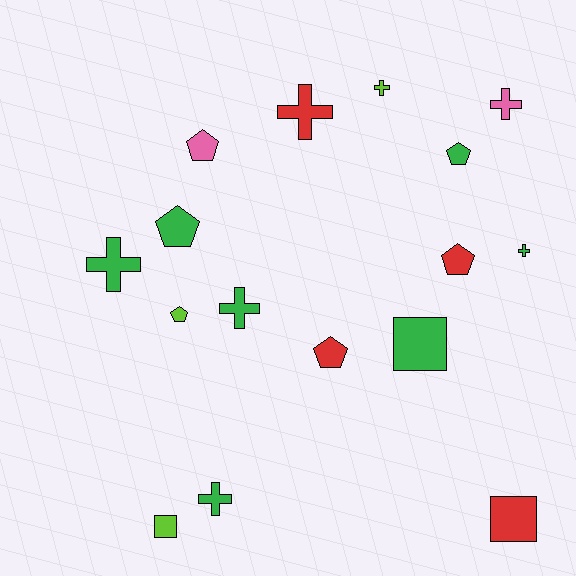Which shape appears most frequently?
Cross, with 7 objects.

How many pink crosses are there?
There is 1 pink cross.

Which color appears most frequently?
Green, with 7 objects.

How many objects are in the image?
There are 16 objects.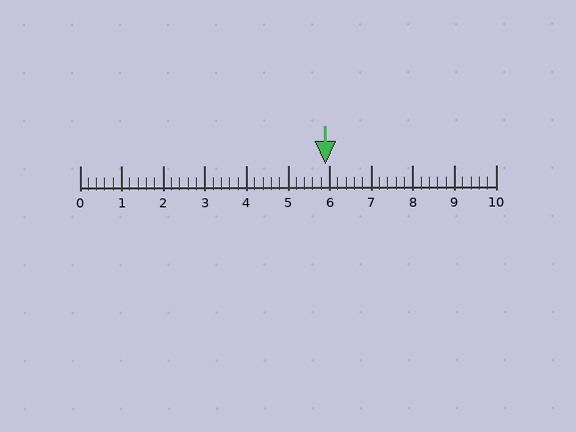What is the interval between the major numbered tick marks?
The major tick marks are spaced 1 units apart.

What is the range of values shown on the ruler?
The ruler shows values from 0 to 10.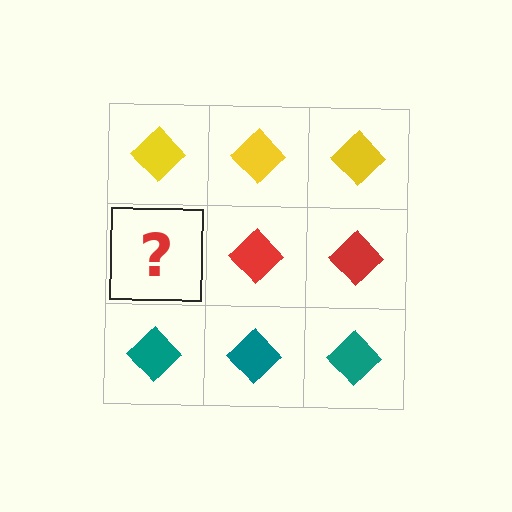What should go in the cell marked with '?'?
The missing cell should contain a red diamond.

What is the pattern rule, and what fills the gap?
The rule is that each row has a consistent color. The gap should be filled with a red diamond.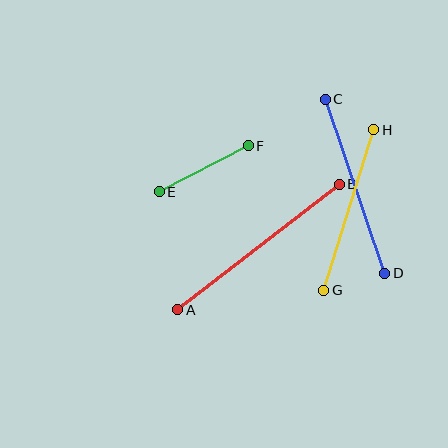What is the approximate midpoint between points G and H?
The midpoint is at approximately (349, 210) pixels.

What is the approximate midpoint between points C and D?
The midpoint is at approximately (355, 186) pixels.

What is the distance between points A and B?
The distance is approximately 205 pixels.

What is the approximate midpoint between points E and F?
The midpoint is at approximately (204, 169) pixels.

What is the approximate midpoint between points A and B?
The midpoint is at approximately (258, 247) pixels.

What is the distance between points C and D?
The distance is approximately 184 pixels.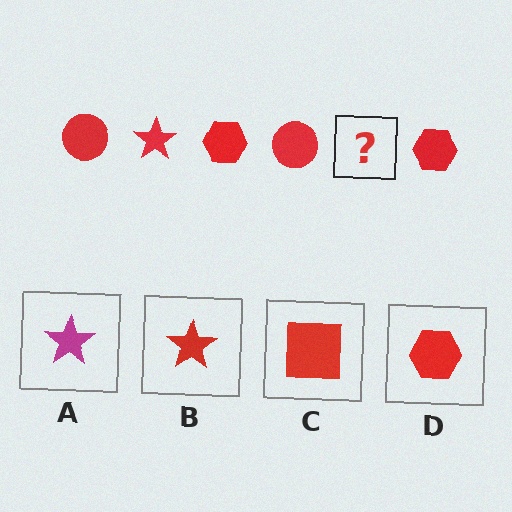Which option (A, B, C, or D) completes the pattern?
B.